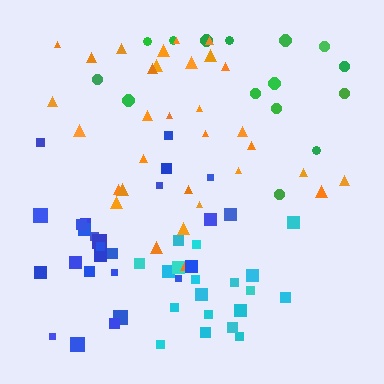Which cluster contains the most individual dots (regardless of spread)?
Orange (32).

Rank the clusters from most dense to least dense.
orange, cyan, blue, green.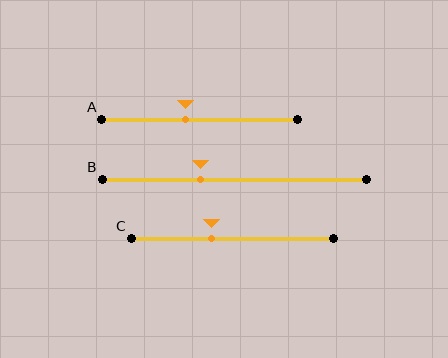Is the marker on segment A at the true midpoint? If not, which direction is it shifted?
No, the marker on segment A is shifted to the left by about 7% of the segment length.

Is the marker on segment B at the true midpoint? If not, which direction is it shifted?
No, the marker on segment B is shifted to the left by about 13% of the segment length.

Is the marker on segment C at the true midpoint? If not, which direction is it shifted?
No, the marker on segment C is shifted to the left by about 10% of the segment length.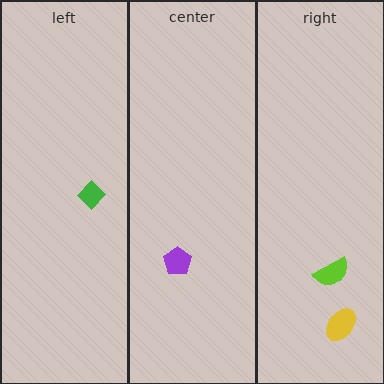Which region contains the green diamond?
The left region.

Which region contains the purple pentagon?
The center region.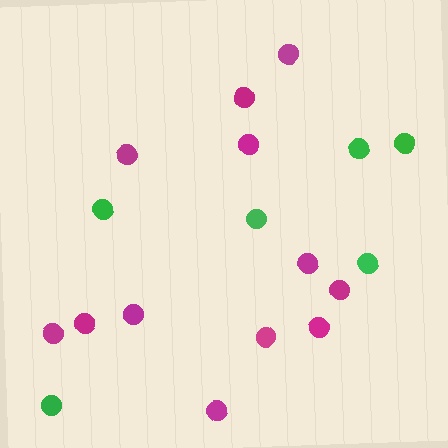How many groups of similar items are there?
There are 2 groups: one group of green circles (6) and one group of magenta circles (12).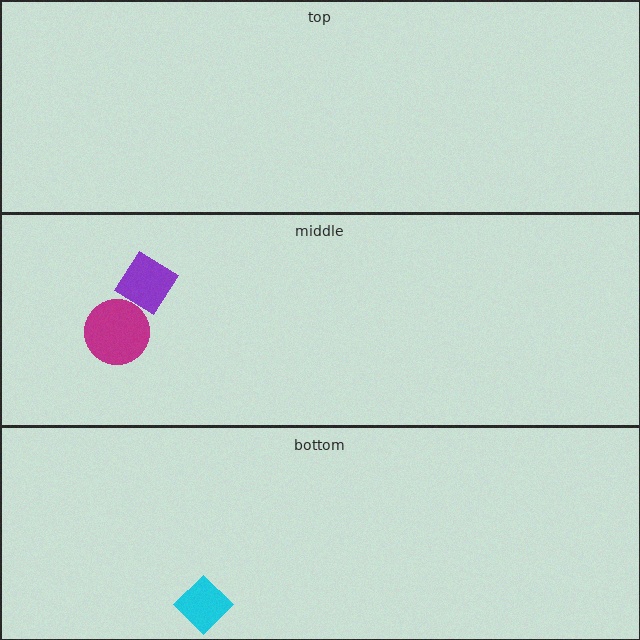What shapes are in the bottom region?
The cyan diamond.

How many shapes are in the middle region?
2.